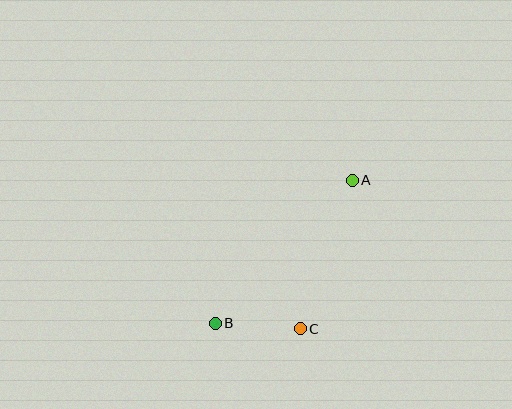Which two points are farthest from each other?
Points A and B are farthest from each other.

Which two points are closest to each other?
Points B and C are closest to each other.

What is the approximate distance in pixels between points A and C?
The distance between A and C is approximately 157 pixels.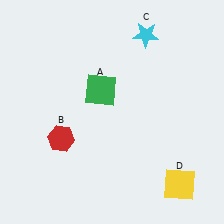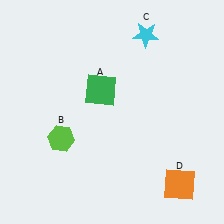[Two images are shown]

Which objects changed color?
B changed from red to lime. D changed from yellow to orange.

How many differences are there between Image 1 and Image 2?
There are 2 differences between the two images.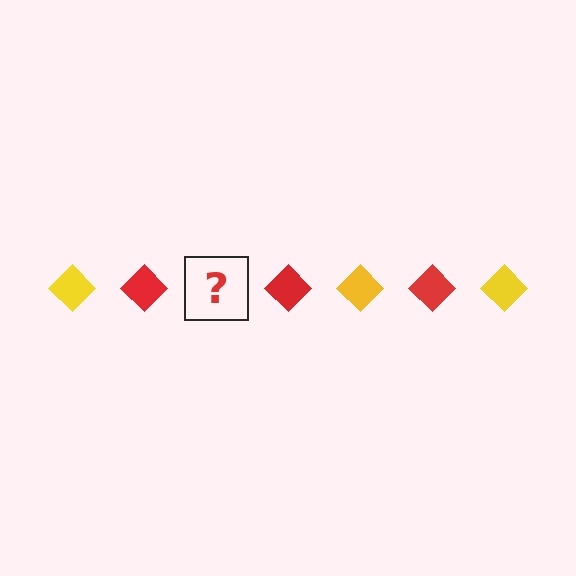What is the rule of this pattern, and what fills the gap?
The rule is that the pattern cycles through yellow, red diamonds. The gap should be filled with a yellow diamond.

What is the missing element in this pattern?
The missing element is a yellow diamond.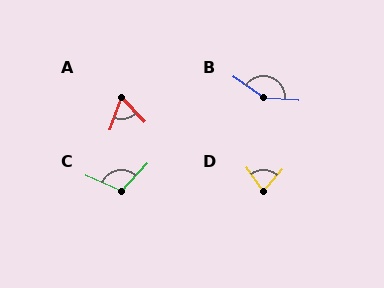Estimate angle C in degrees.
Approximately 108 degrees.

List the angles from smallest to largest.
A (64°), D (76°), C (108°), B (150°).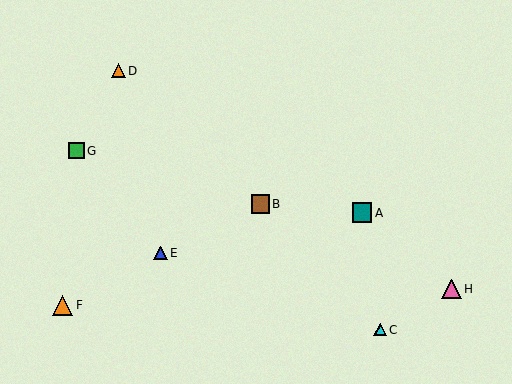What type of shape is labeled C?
Shape C is a cyan triangle.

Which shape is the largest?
The orange triangle (labeled F) is the largest.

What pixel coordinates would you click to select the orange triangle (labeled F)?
Click at (62, 305) to select the orange triangle F.